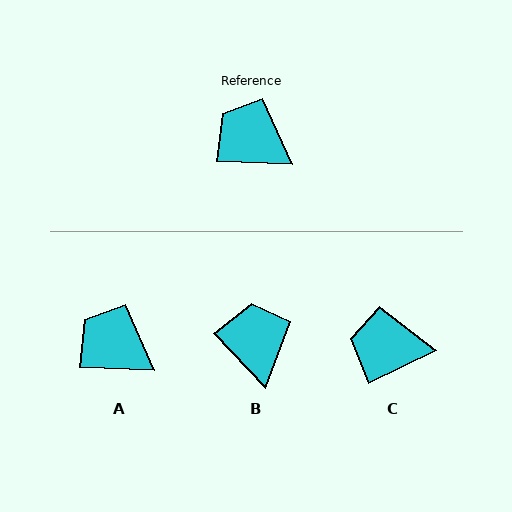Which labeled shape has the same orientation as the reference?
A.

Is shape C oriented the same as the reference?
No, it is off by about 28 degrees.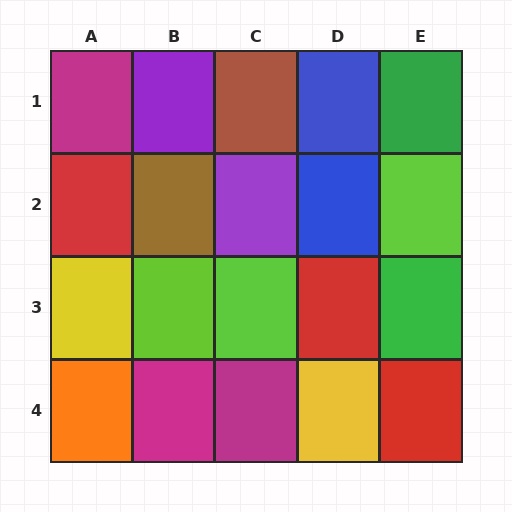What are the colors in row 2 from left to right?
Red, brown, purple, blue, lime.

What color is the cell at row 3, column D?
Red.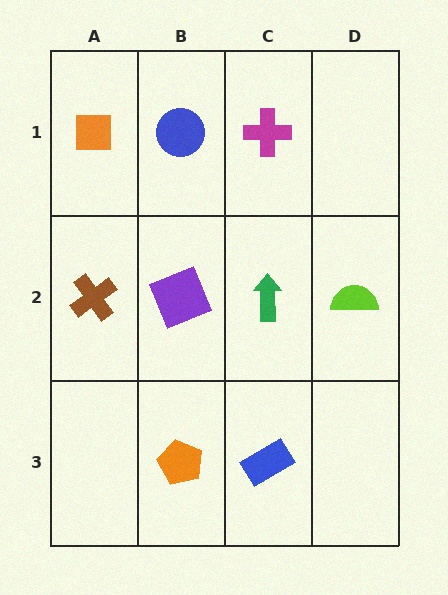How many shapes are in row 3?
2 shapes.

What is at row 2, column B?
A purple square.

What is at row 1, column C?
A magenta cross.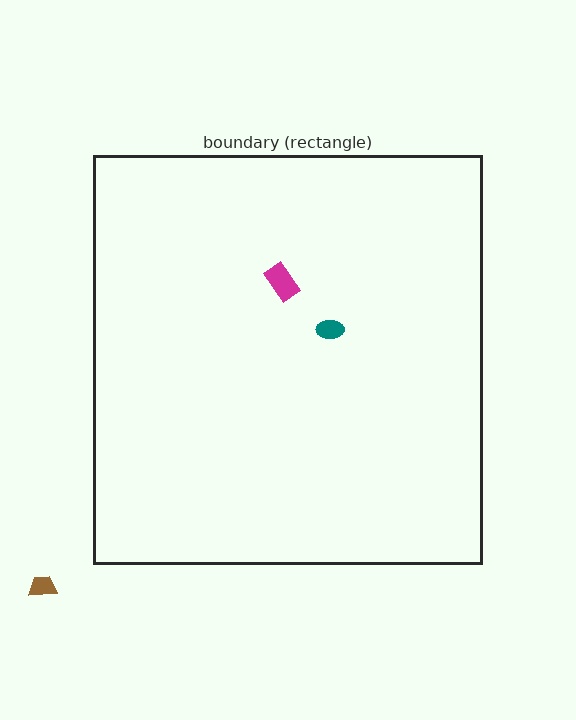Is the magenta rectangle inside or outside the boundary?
Inside.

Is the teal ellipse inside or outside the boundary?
Inside.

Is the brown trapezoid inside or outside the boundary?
Outside.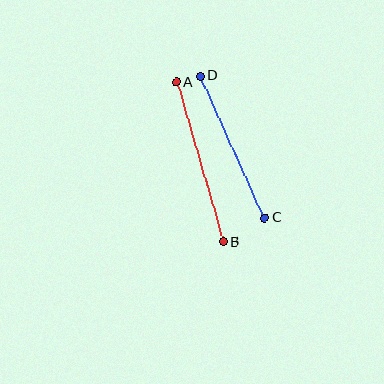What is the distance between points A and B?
The distance is approximately 166 pixels.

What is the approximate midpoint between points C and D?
The midpoint is at approximately (233, 147) pixels.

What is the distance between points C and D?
The distance is approximately 155 pixels.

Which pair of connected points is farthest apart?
Points A and B are farthest apart.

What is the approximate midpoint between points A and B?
The midpoint is at approximately (200, 162) pixels.